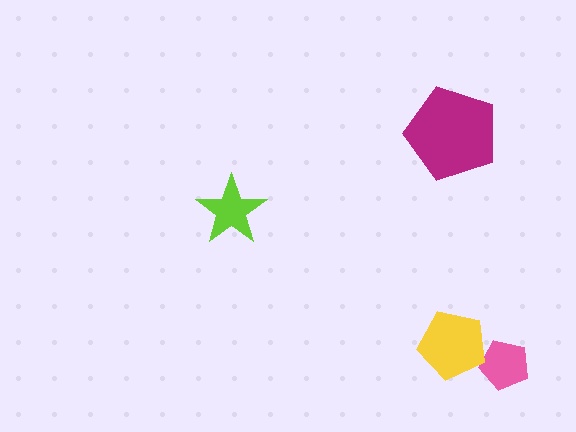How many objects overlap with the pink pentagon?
1 object overlaps with the pink pentagon.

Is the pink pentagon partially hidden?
Yes, it is partially covered by another shape.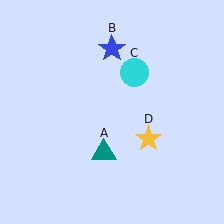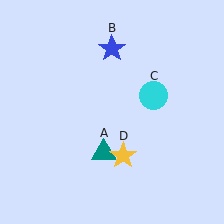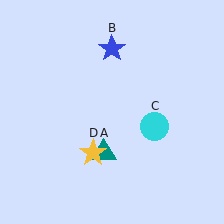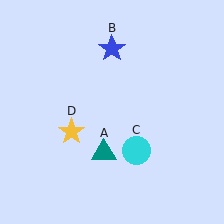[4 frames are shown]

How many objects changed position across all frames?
2 objects changed position: cyan circle (object C), yellow star (object D).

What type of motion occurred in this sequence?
The cyan circle (object C), yellow star (object D) rotated clockwise around the center of the scene.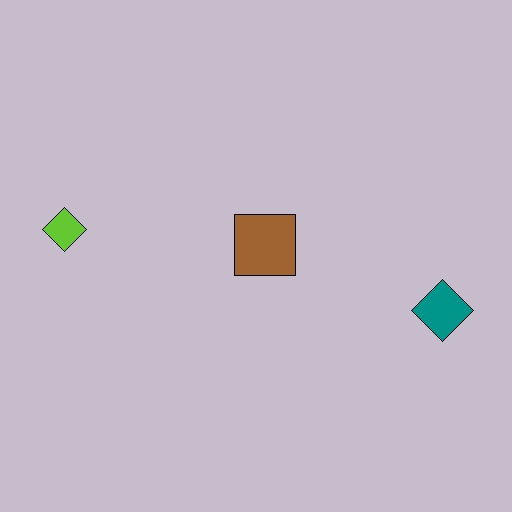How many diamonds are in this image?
There are 2 diamonds.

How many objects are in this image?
There are 3 objects.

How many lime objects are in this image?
There is 1 lime object.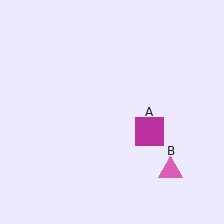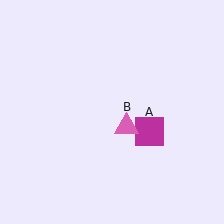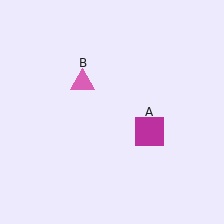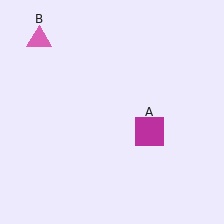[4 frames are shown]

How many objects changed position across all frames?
1 object changed position: pink triangle (object B).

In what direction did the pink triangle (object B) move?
The pink triangle (object B) moved up and to the left.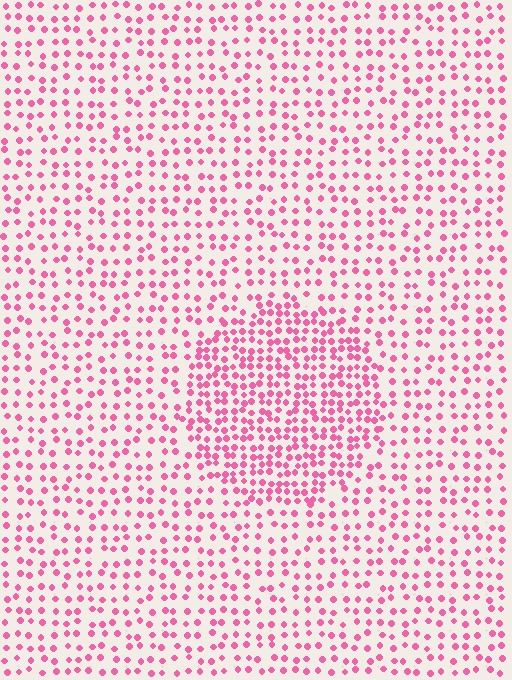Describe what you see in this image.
The image contains small pink elements arranged at two different densities. A circle-shaped region is visible where the elements are more densely packed than the surrounding area.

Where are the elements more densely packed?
The elements are more densely packed inside the circle boundary.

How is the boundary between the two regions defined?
The boundary is defined by a change in element density (approximately 1.9x ratio). All elements are the same color, size, and shape.